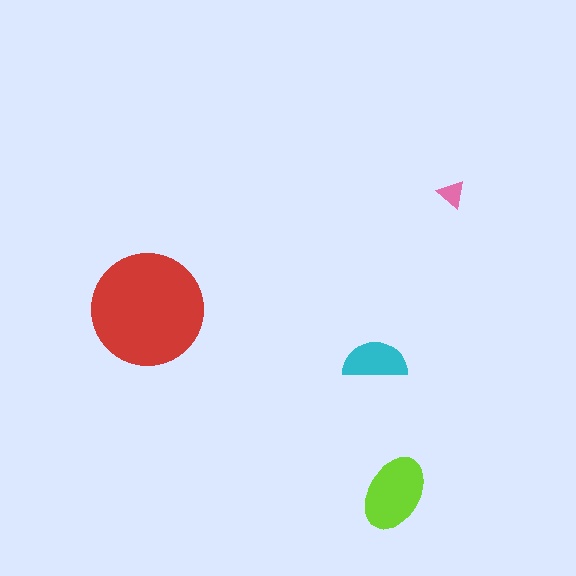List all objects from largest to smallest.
The red circle, the lime ellipse, the cyan semicircle, the pink triangle.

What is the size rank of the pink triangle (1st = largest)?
4th.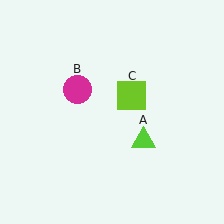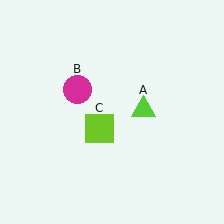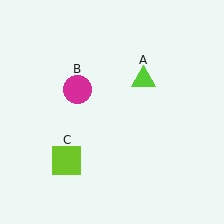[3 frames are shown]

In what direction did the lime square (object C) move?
The lime square (object C) moved down and to the left.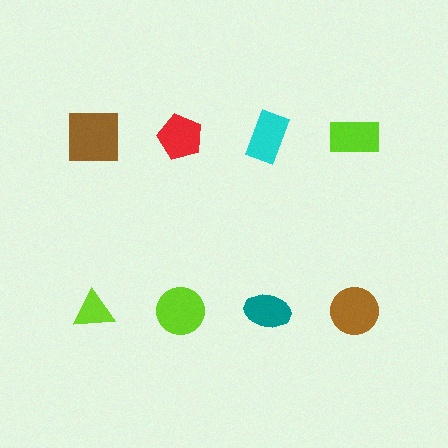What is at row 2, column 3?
A teal ellipse.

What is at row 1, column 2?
A red pentagon.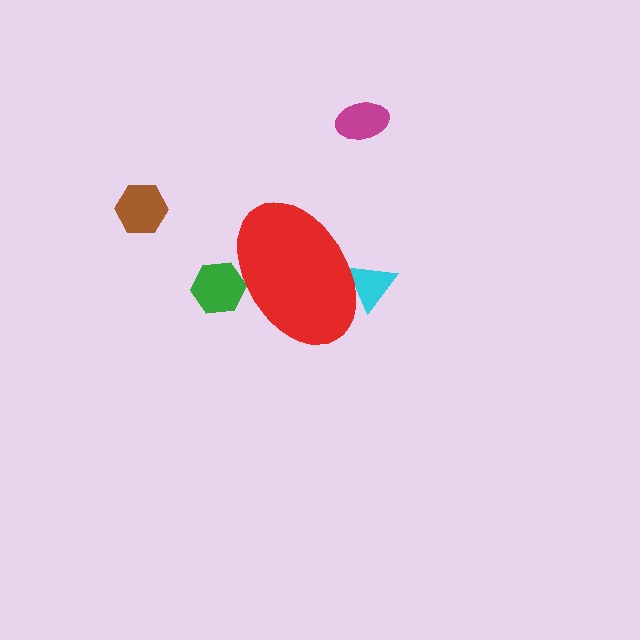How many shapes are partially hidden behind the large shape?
2 shapes are partially hidden.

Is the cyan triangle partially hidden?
Yes, the cyan triangle is partially hidden behind the red ellipse.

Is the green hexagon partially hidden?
Yes, the green hexagon is partially hidden behind the red ellipse.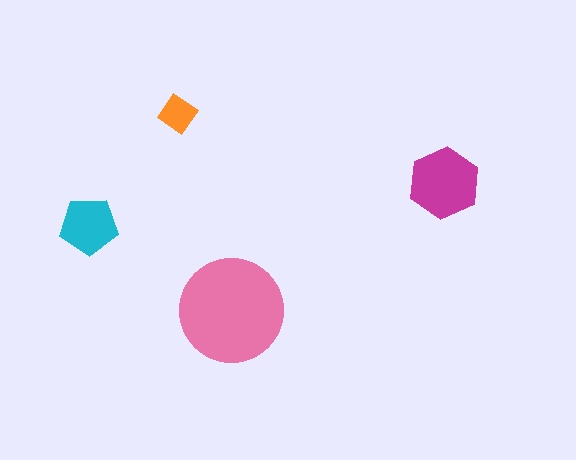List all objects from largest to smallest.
The pink circle, the magenta hexagon, the cyan pentagon, the orange diamond.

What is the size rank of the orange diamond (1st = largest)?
4th.